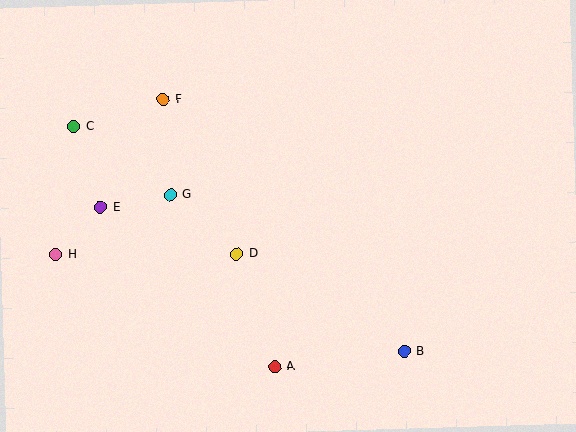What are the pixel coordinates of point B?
Point B is at (404, 352).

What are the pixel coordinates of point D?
Point D is at (237, 254).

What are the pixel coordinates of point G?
Point G is at (171, 195).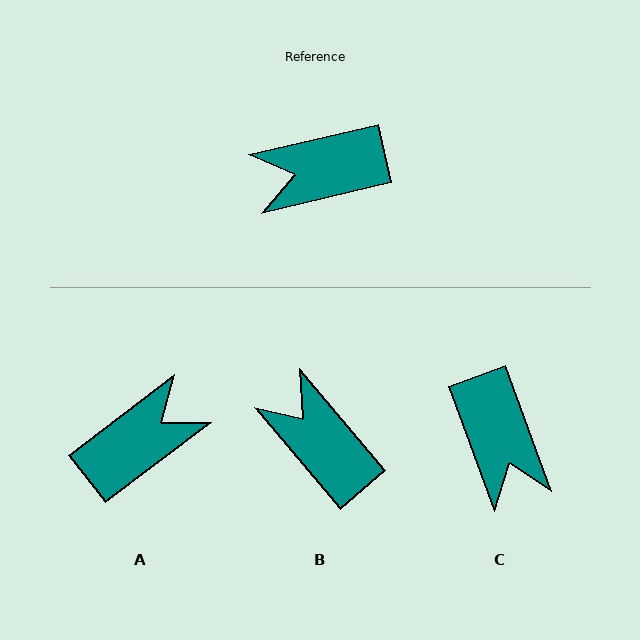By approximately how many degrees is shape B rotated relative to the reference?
Approximately 63 degrees clockwise.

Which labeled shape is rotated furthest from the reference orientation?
A, about 156 degrees away.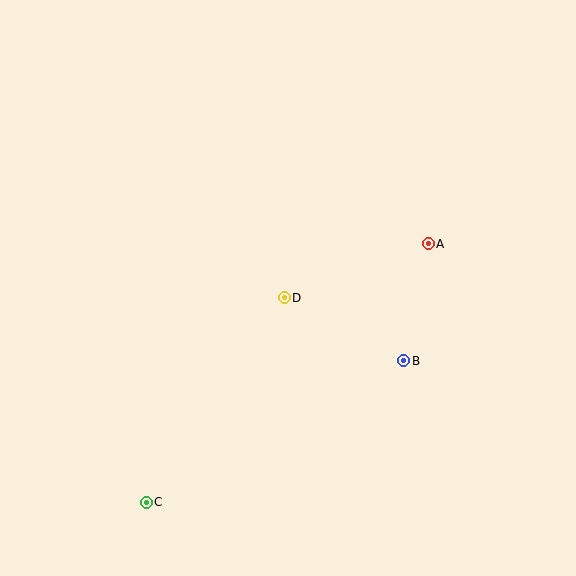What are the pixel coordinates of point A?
Point A is at (428, 244).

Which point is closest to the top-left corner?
Point D is closest to the top-left corner.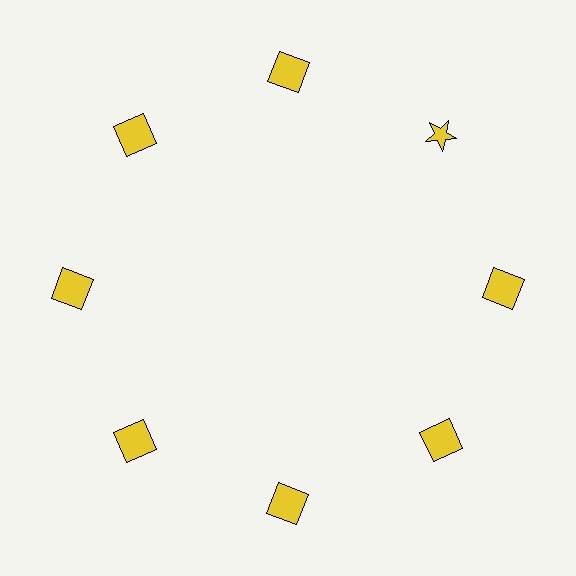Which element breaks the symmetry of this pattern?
The yellow star at roughly the 2 o'clock position breaks the symmetry. All other shapes are yellow squares.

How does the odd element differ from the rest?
It has a different shape: star instead of square.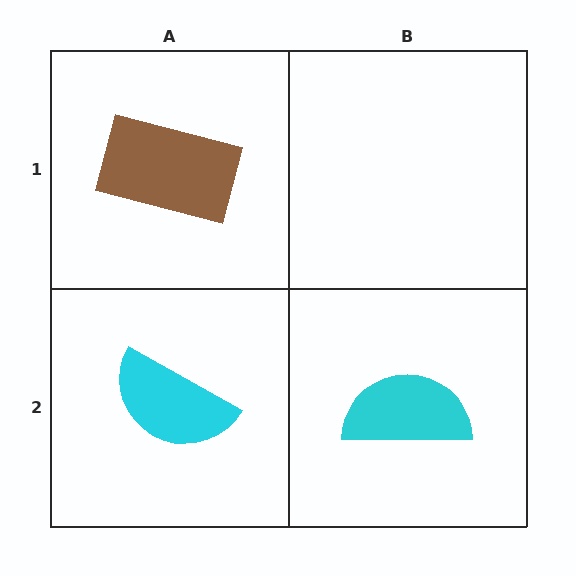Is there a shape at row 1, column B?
No, that cell is empty.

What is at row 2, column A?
A cyan semicircle.